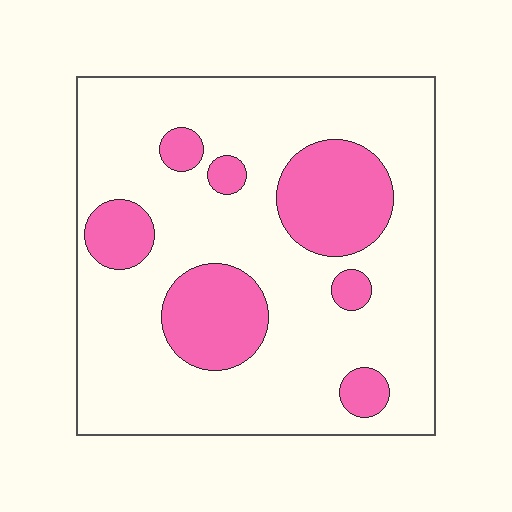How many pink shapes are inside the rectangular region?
7.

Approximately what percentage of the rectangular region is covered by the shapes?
Approximately 25%.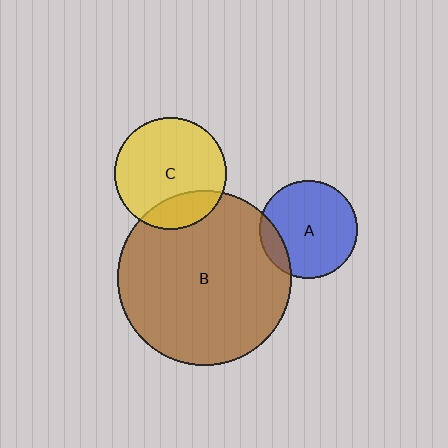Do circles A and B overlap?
Yes.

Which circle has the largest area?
Circle B (brown).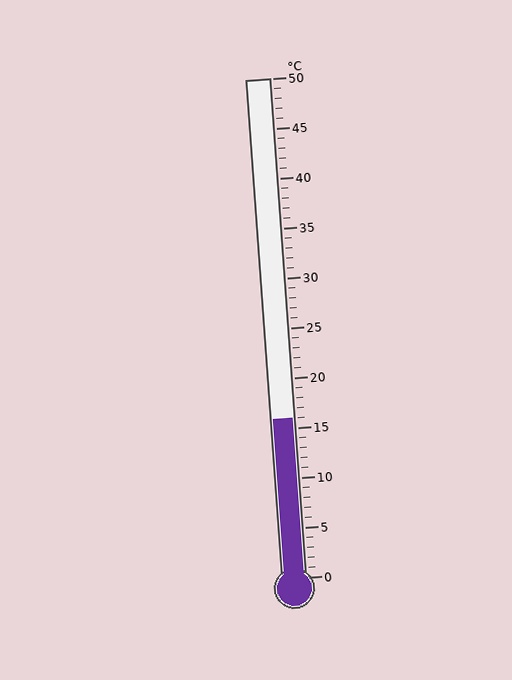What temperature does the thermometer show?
The thermometer shows approximately 16°C.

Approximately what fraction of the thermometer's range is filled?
The thermometer is filled to approximately 30% of its range.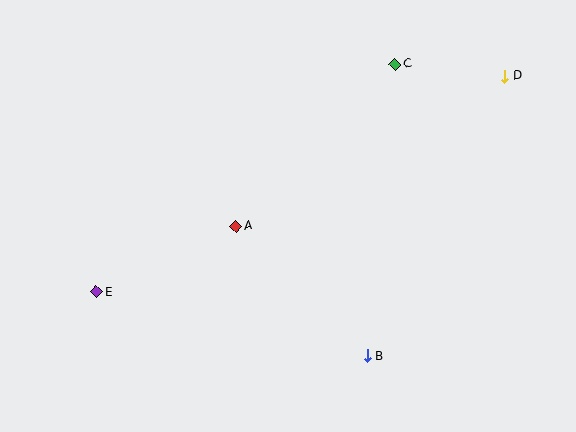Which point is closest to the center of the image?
Point A at (236, 226) is closest to the center.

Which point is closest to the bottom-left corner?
Point E is closest to the bottom-left corner.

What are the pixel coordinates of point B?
Point B is at (368, 356).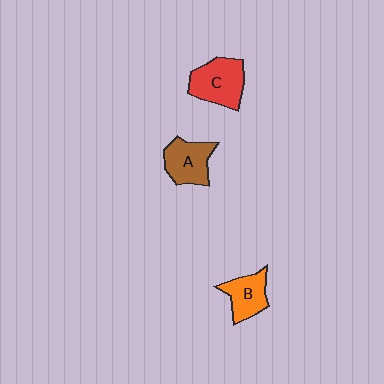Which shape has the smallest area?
Shape B (orange).